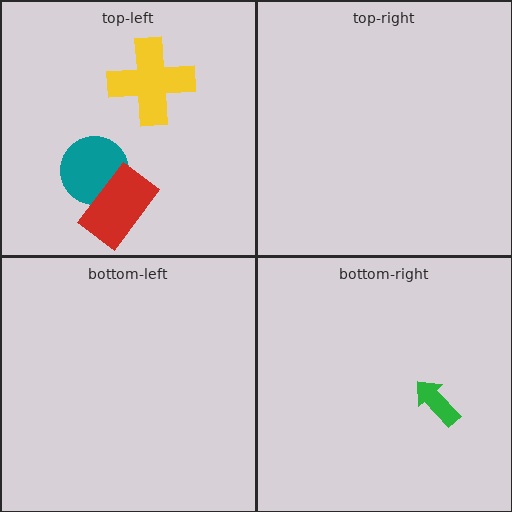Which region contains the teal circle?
The top-left region.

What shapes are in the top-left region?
The yellow cross, the teal circle, the red rectangle.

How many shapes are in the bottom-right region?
1.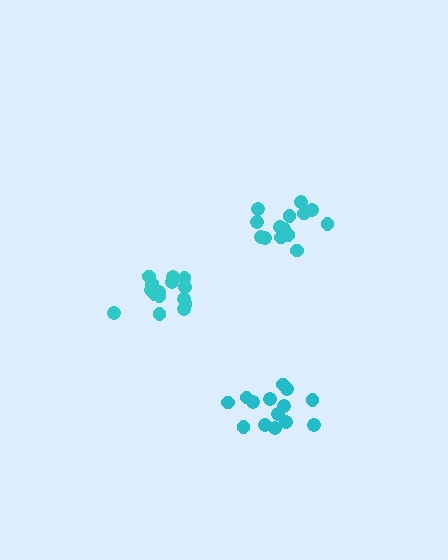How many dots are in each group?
Group 1: 14 dots, Group 2: 15 dots, Group 3: 14 dots (43 total).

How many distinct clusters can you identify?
There are 3 distinct clusters.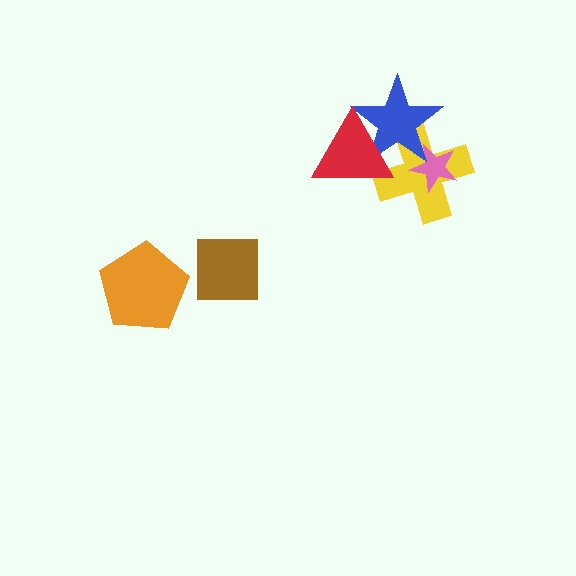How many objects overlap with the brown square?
0 objects overlap with the brown square.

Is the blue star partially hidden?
Yes, it is partially covered by another shape.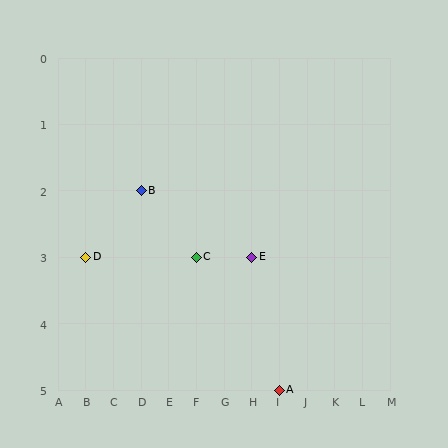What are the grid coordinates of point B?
Point B is at grid coordinates (D, 2).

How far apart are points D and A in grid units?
Points D and A are 7 columns and 2 rows apart (about 7.3 grid units diagonally).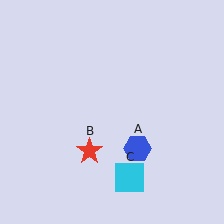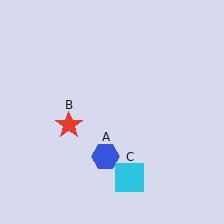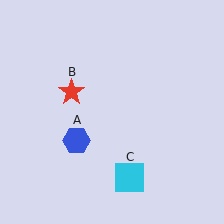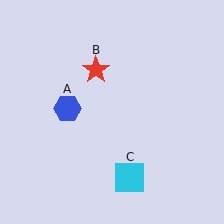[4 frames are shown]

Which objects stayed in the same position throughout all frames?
Cyan square (object C) remained stationary.